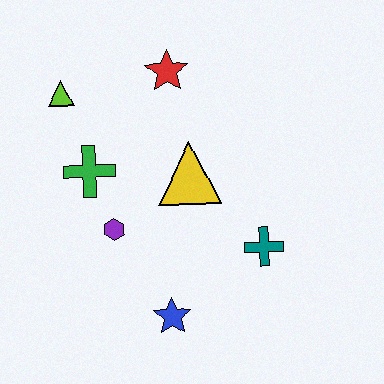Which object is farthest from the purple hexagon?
The red star is farthest from the purple hexagon.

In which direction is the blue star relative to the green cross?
The blue star is below the green cross.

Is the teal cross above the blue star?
Yes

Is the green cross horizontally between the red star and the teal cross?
No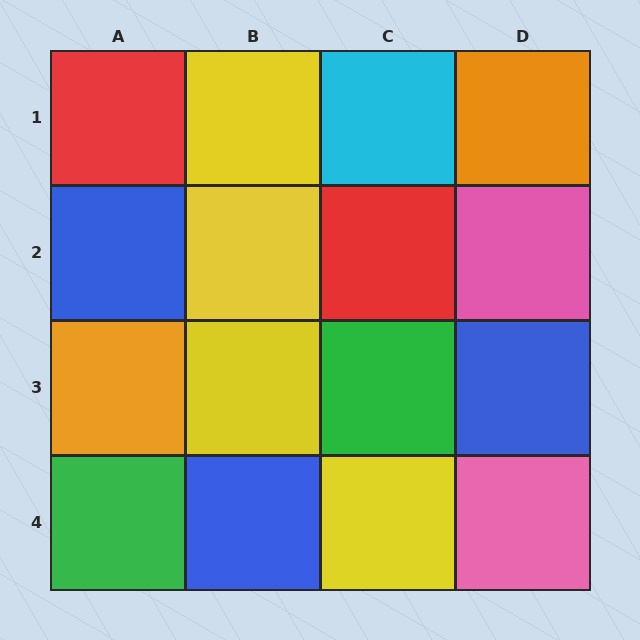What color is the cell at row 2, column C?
Red.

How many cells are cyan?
1 cell is cyan.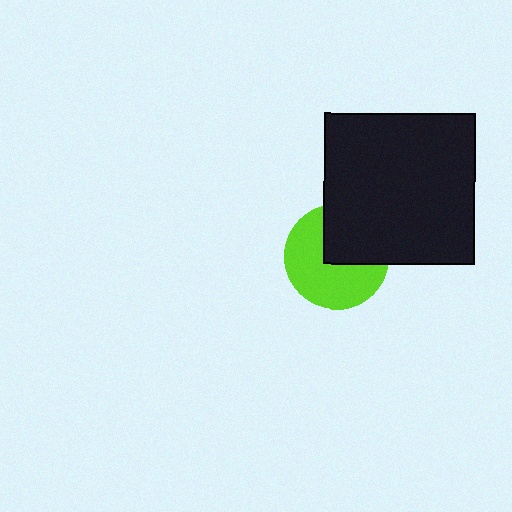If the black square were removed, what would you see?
You would see the complete lime circle.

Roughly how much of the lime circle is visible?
About half of it is visible (roughly 62%).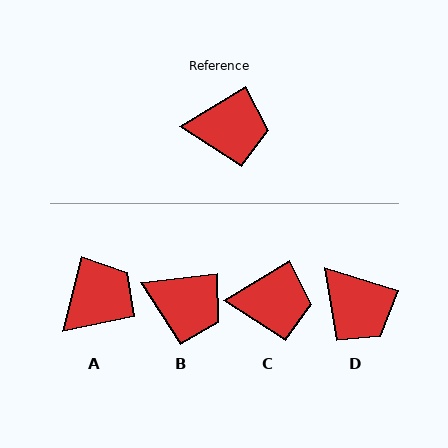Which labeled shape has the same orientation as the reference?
C.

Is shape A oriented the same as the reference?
No, it is off by about 45 degrees.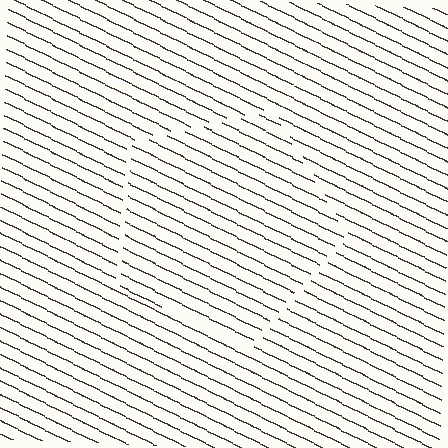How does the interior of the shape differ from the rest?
The interior of the shape contains the same grating, shifted by half a period — the contour is defined by the phase discontinuity where line-ends from the inner and outer gratings abut.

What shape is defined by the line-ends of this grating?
An illusory pentagon. The interior of the shape contains the same grating, shifted by half a period — the contour is defined by the phase discontinuity where line-ends from the inner and outer gratings abut.